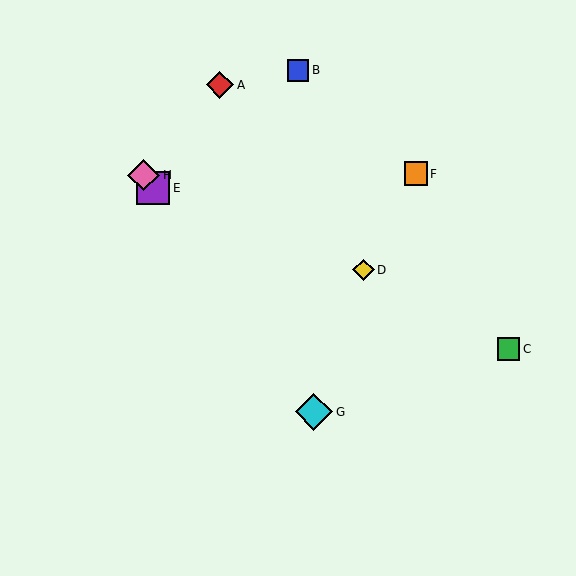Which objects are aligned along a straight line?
Objects E, G, H are aligned along a straight line.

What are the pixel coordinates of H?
Object H is at (144, 175).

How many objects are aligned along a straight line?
3 objects (E, G, H) are aligned along a straight line.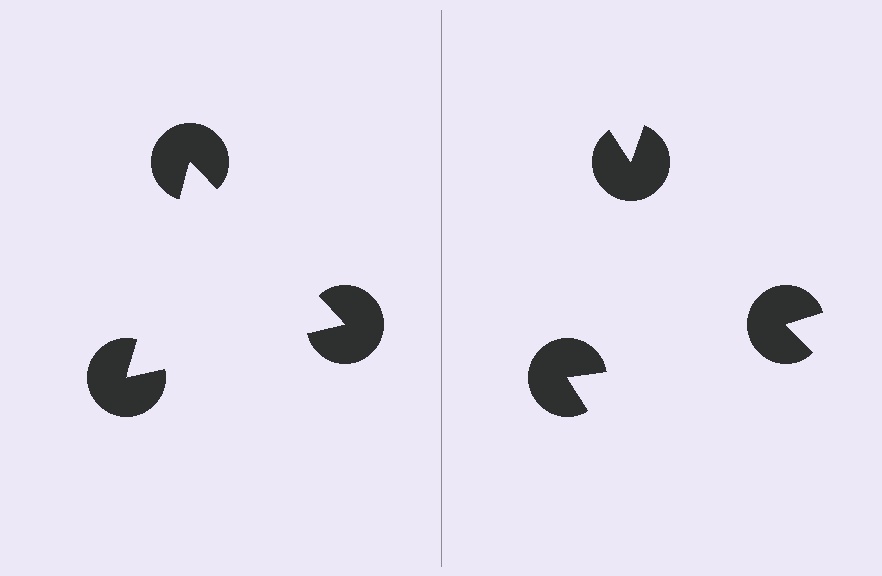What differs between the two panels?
The pac-man discs are positioned identically on both sides; only the wedge orientations differ. On the left they align to a triangle; on the right they are misaligned.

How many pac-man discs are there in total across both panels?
6 — 3 on each side.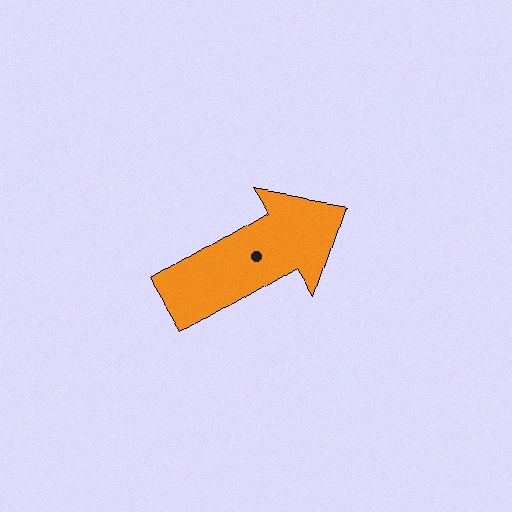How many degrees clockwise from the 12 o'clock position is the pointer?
Approximately 59 degrees.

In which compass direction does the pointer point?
Northeast.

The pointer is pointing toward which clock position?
Roughly 2 o'clock.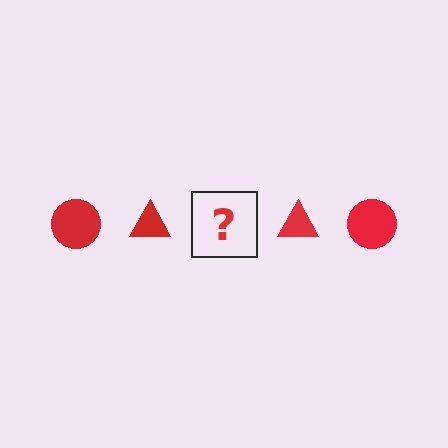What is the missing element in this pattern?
The missing element is a red circle.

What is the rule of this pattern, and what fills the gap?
The rule is that the pattern cycles through circle, triangle shapes in red. The gap should be filled with a red circle.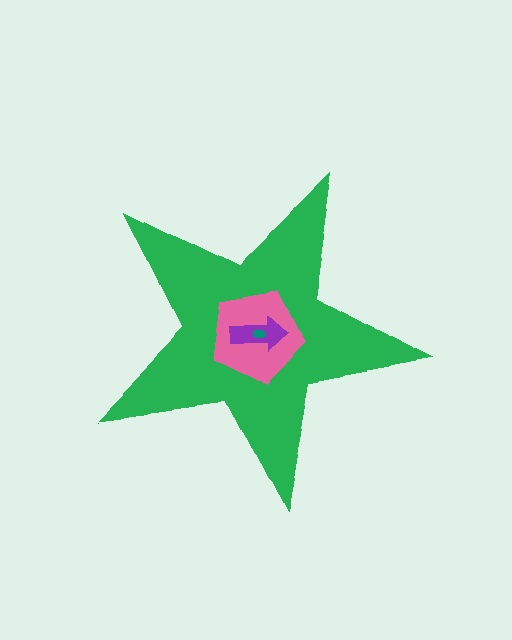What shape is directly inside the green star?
The pink pentagon.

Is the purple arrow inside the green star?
Yes.